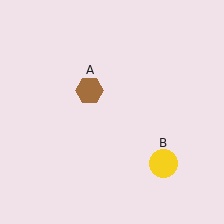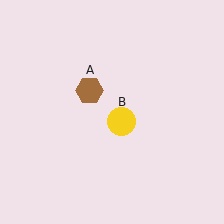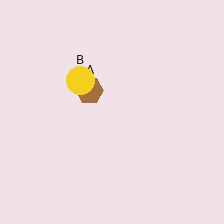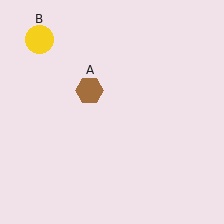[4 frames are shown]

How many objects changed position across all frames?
1 object changed position: yellow circle (object B).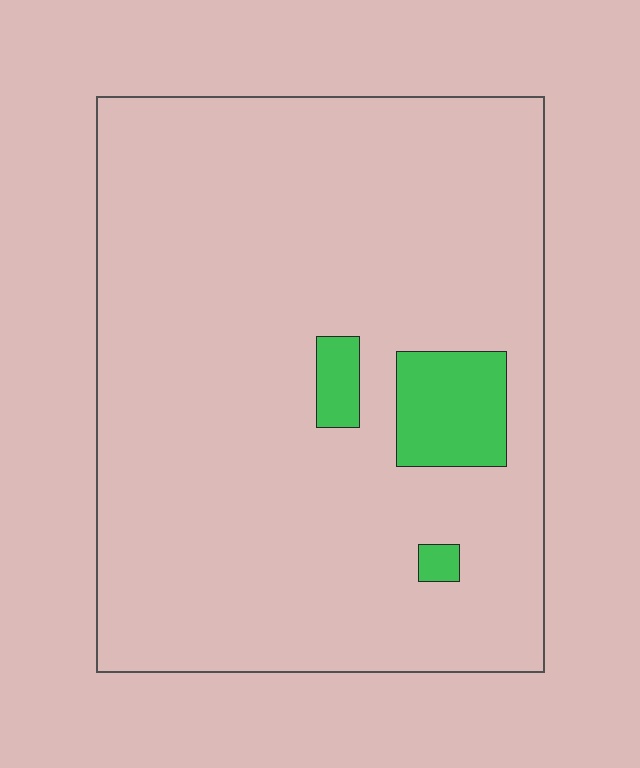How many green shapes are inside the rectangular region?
3.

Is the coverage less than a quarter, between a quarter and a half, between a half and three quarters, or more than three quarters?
Less than a quarter.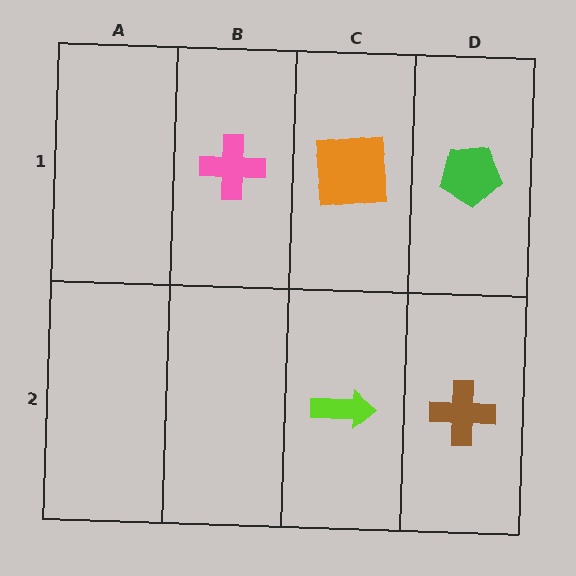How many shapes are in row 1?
3 shapes.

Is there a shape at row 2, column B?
No, that cell is empty.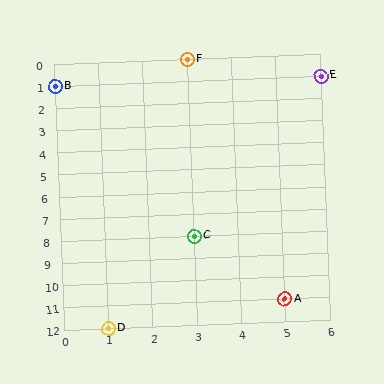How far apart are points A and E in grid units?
Points A and E are 1 column and 10 rows apart (about 10.0 grid units diagonally).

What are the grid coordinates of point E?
Point E is at grid coordinates (6, 1).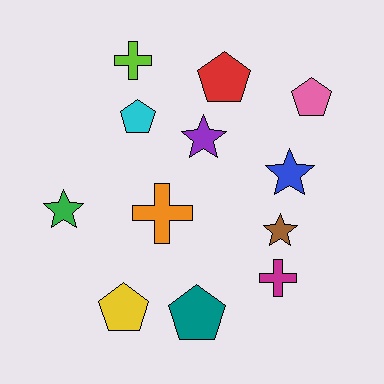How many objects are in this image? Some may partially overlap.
There are 12 objects.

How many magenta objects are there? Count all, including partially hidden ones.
There is 1 magenta object.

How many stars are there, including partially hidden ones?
There are 4 stars.